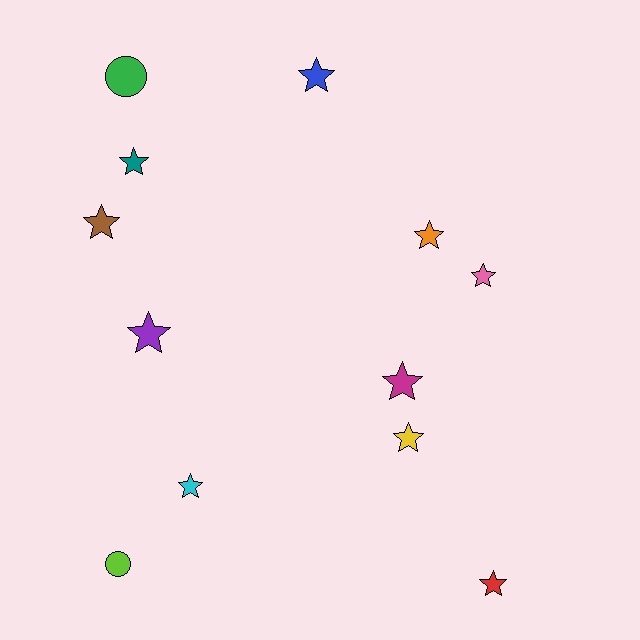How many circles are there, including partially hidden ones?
There are 2 circles.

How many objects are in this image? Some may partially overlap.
There are 12 objects.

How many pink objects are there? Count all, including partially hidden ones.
There is 1 pink object.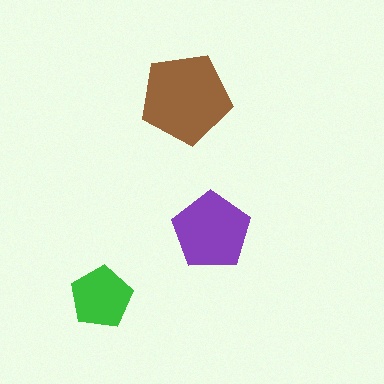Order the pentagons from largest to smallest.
the brown one, the purple one, the green one.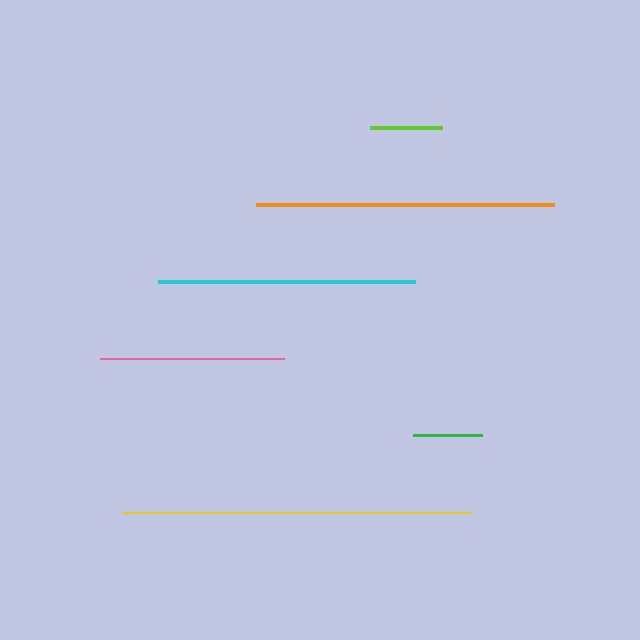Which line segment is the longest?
The yellow line is the longest at approximately 349 pixels.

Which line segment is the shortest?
The green line is the shortest at approximately 69 pixels.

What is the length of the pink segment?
The pink segment is approximately 184 pixels long.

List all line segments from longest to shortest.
From longest to shortest: yellow, orange, cyan, pink, lime, green.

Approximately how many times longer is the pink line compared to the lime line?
The pink line is approximately 2.6 times the length of the lime line.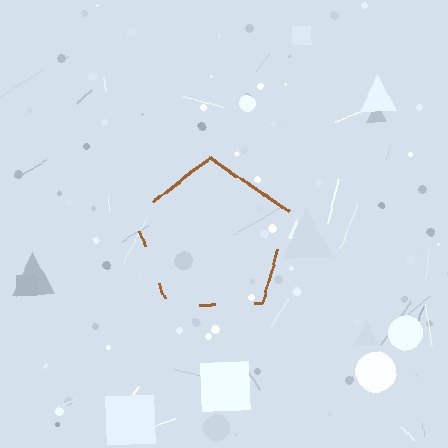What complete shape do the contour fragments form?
The contour fragments form a pentagon.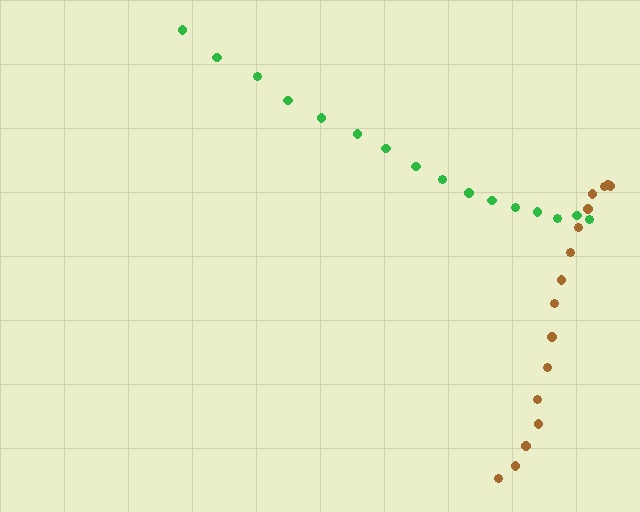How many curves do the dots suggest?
There are 2 distinct paths.